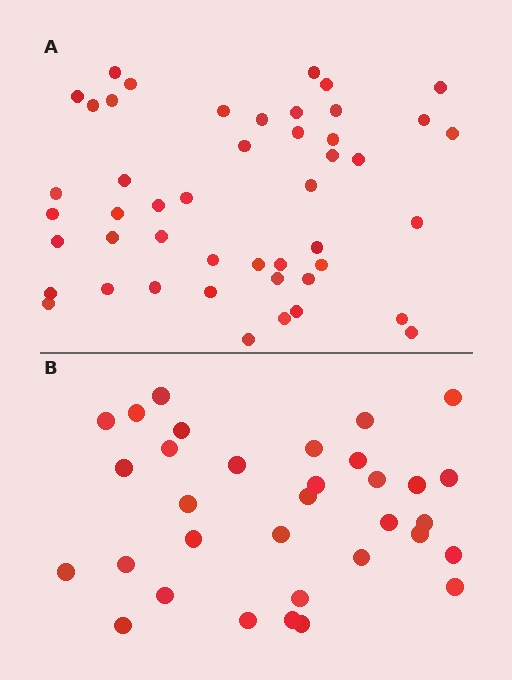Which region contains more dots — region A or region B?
Region A (the top region) has more dots.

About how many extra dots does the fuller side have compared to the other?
Region A has approximately 15 more dots than region B.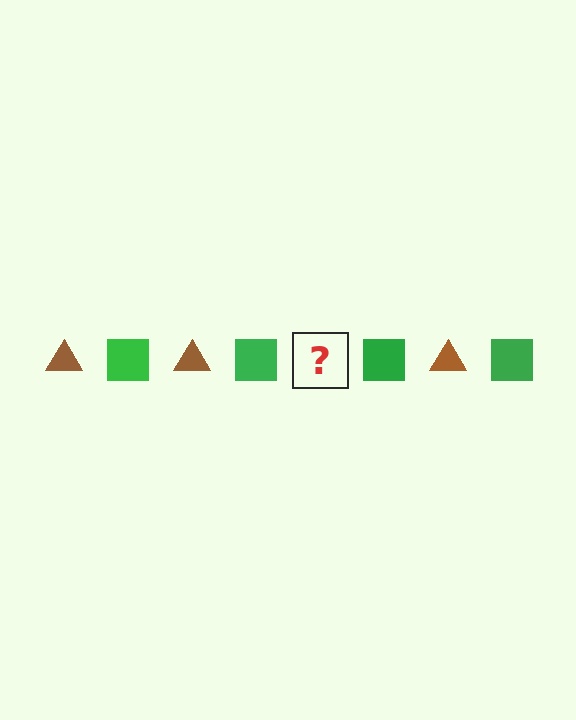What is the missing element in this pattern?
The missing element is a brown triangle.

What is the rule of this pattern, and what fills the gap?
The rule is that the pattern alternates between brown triangle and green square. The gap should be filled with a brown triangle.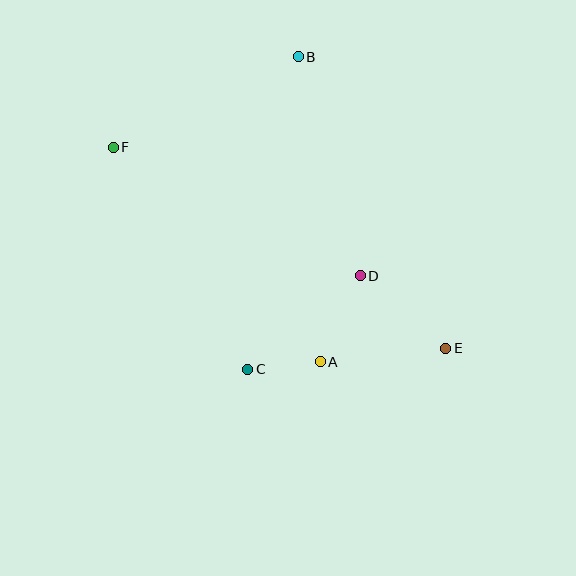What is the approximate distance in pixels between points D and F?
The distance between D and F is approximately 278 pixels.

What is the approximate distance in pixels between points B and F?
The distance between B and F is approximately 205 pixels.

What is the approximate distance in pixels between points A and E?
The distance between A and E is approximately 126 pixels.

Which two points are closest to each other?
Points A and C are closest to each other.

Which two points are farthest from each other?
Points E and F are farthest from each other.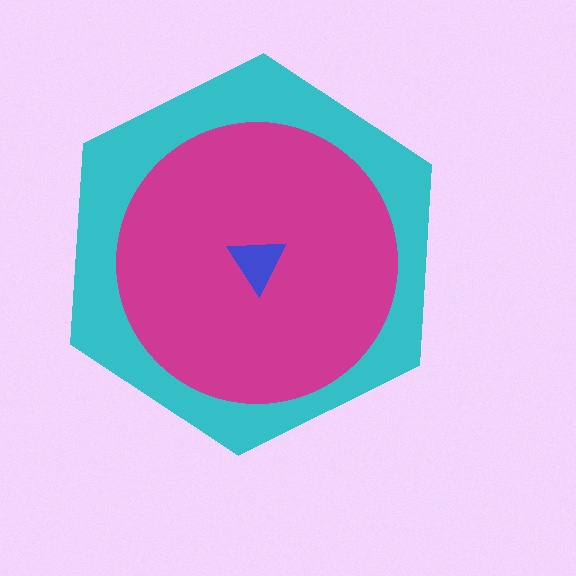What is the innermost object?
The blue triangle.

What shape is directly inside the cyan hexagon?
The magenta circle.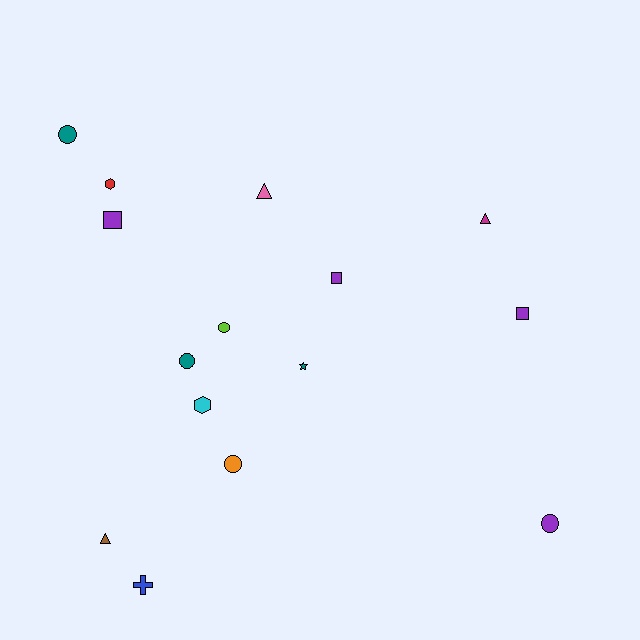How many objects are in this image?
There are 15 objects.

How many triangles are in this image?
There are 3 triangles.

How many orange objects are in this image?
There is 1 orange object.